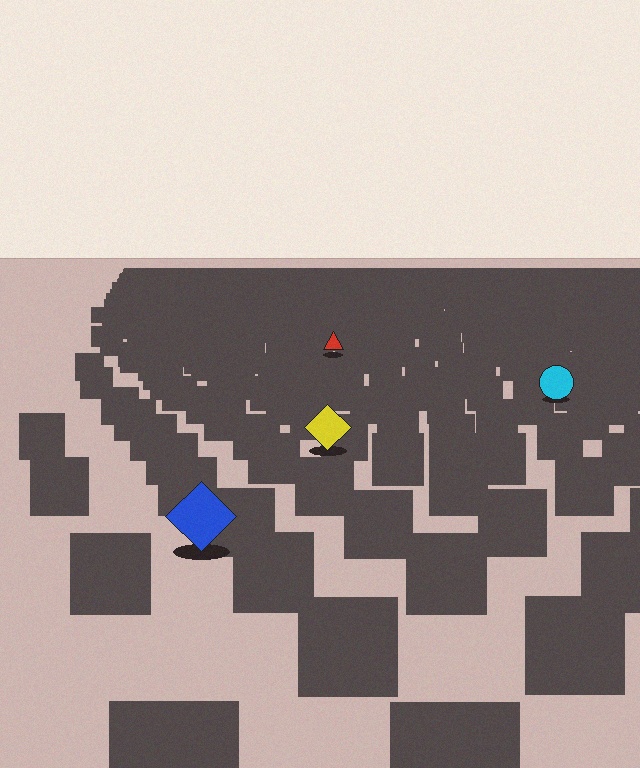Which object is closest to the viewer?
The blue diamond is closest. The texture marks near it are larger and more spread out.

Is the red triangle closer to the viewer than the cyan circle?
No. The cyan circle is closer — you can tell from the texture gradient: the ground texture is coarser near it.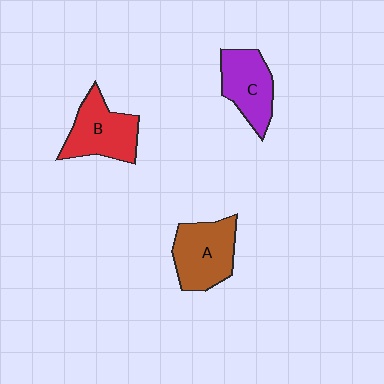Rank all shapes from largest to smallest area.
From largest to smallest: A (brown), B (red), C (purple).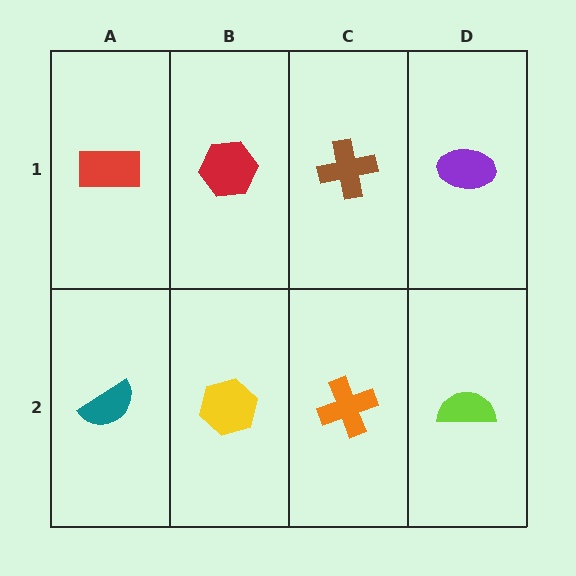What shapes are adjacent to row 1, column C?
An orange cross (row 2, column C), a red hexagon (row 1, column B), a purple ellipse (row 1, column D).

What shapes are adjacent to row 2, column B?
A red hexagon (row 1, column B), a teal semicircle (row 2, column A), an orange cross (row 2, column C).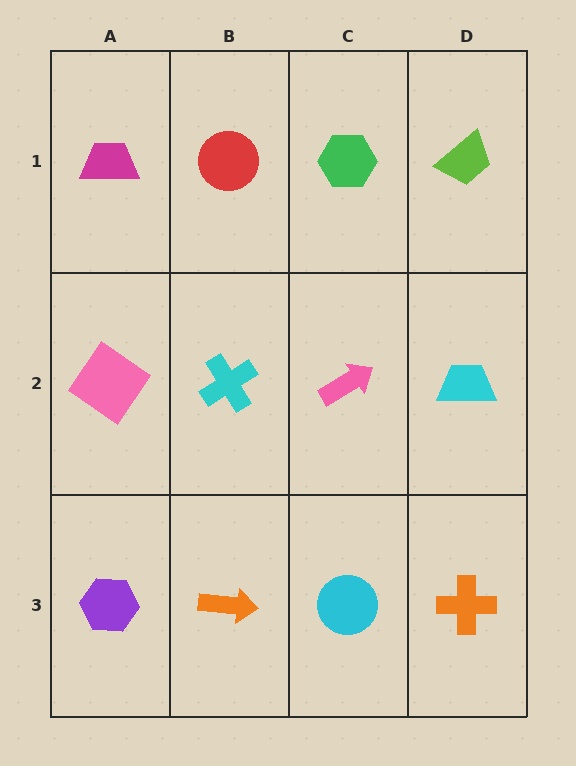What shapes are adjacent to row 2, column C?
A green hexagon (row 1, column C), a cyan circle (row 3, column C), a cyan cross (row 2, column B), a cyan trapezoid (row 2, column D).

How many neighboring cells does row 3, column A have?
2.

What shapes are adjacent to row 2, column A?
A magenta trapezoid (row 1, column A), a purple hexagon (row 3, column A), a cyan cross (row 2, column B).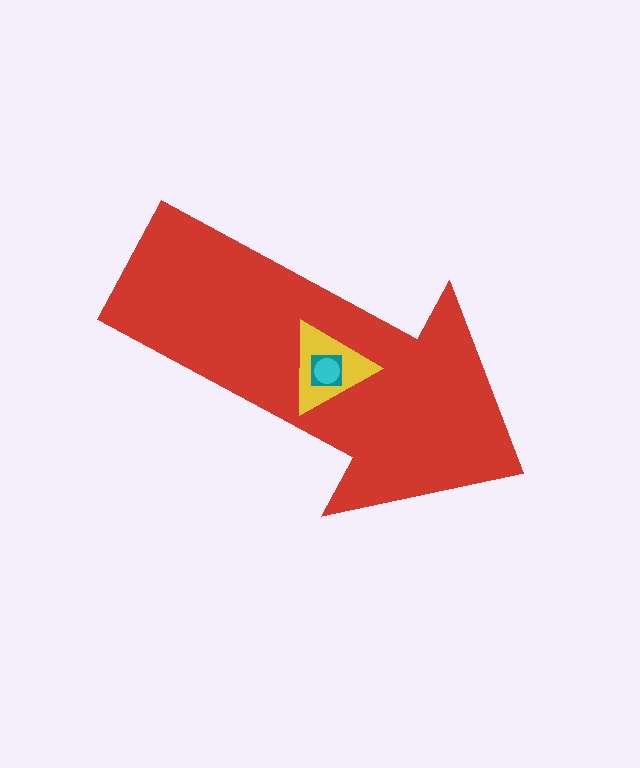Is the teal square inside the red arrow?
Yes.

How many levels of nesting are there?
4.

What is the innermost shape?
The cyan circle.